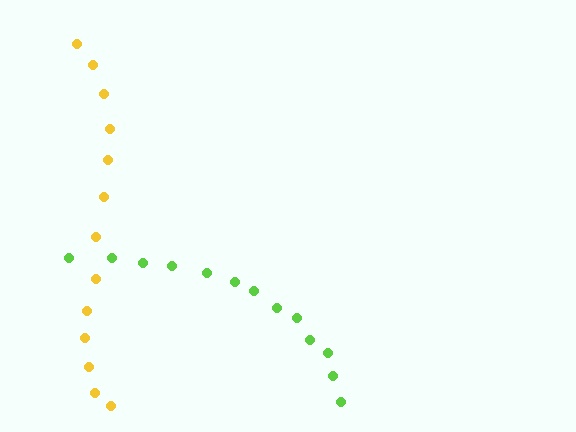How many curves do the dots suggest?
There are 2 distinct paths.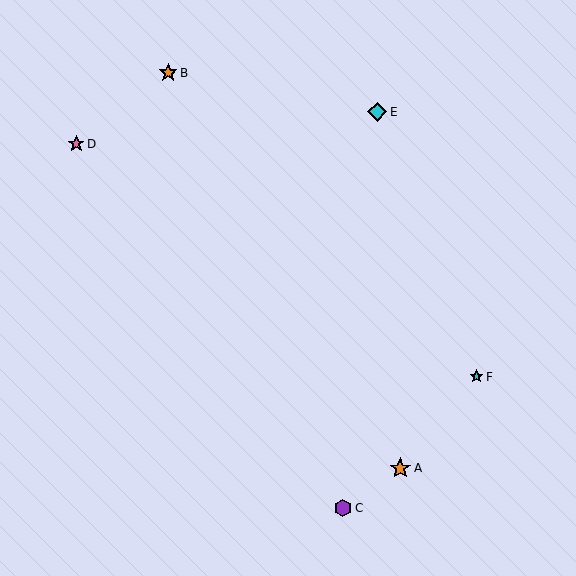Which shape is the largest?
The orange star (labeled A) is the largest.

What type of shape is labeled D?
Shape D is a pink star.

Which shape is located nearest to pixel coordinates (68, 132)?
The pink star (labeled D) at (76, 144) is nearest to that location.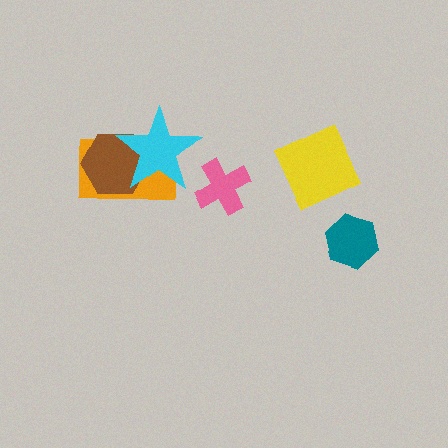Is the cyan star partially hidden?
No, no other shape covers it.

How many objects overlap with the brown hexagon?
2 objects overlap with the brown hexagon.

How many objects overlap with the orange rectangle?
2 objects overlap with the orange rectangle.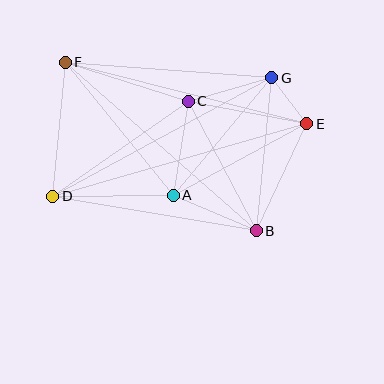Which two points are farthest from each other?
Points D and E are farthest from each other.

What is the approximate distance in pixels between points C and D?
The distance between C and D is approximately 165 pixels.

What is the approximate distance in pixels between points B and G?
The distance between B and G is approximately 154 pixels.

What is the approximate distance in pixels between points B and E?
The distance between B and E is approximately 118 pixels.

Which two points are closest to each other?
Points E and G are closest to each other.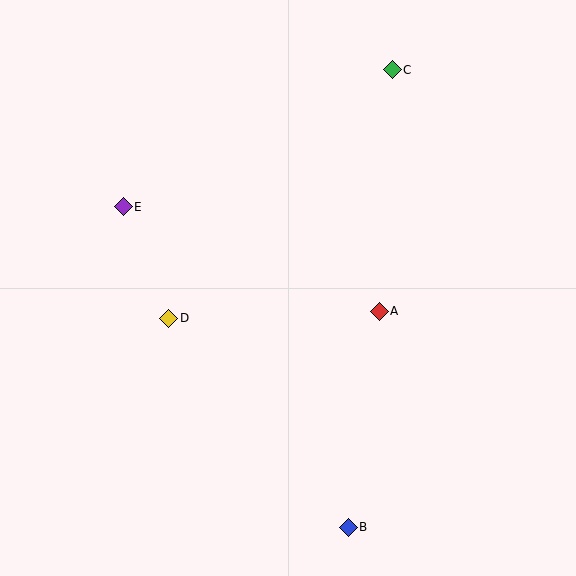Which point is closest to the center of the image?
Point A at (379, 311) is closest to the center.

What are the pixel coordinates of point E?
Point E is at (123, 207).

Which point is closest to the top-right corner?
Point C is closest to the top-right corner.